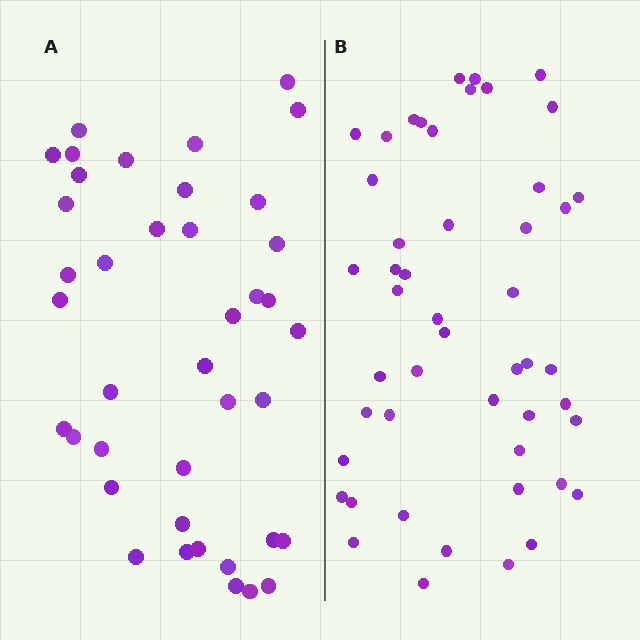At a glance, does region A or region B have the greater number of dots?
Region B (the right region) has more dots.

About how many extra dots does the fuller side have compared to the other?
Region B has roughly 8 or so more dots than region A.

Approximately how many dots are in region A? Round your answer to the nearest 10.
About 40 dots.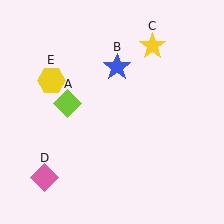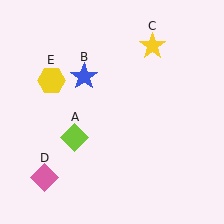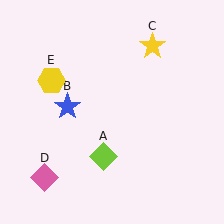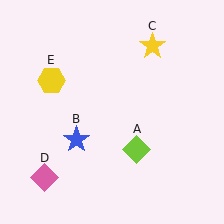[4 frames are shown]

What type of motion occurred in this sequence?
The lime diamond (object A), blue star (object B) rotated counterclockwise around the center of the scene.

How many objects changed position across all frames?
2 objects changed position: lime diamond (object A), blue star (object B).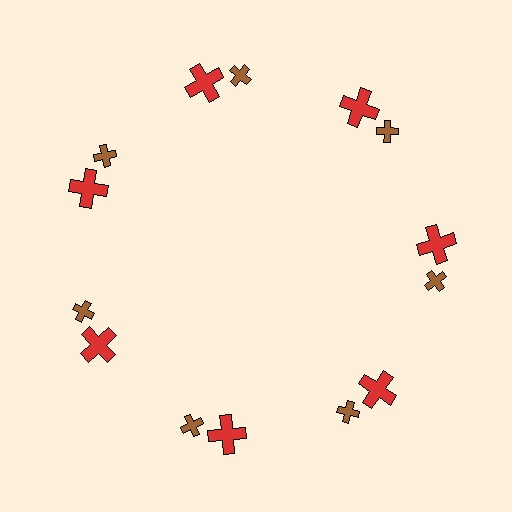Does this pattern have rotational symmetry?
Yes, this pattern has 7-fold rotational symmetry. It looks the same after rotating 51 degrees around the center.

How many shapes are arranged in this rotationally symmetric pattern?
There are 14 shapes, arranged in 7 groups of 2.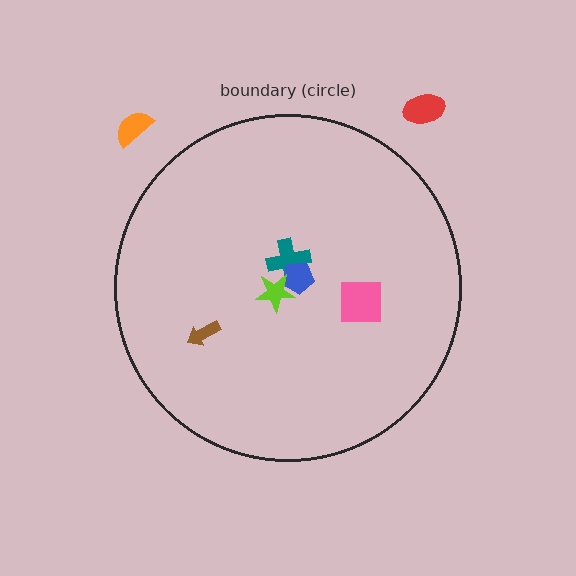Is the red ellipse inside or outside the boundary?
Outside.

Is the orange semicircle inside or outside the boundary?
Outside.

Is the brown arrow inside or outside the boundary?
Inside.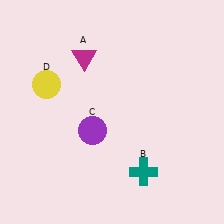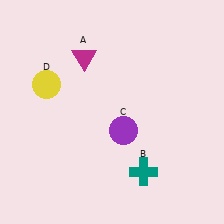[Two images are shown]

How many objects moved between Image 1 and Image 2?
1 object moved between the two images.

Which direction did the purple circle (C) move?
The purple circle (C) moved right.